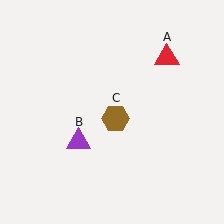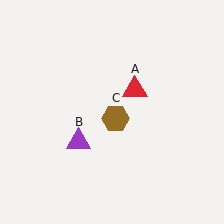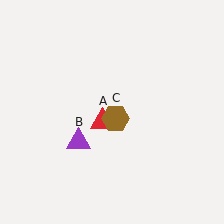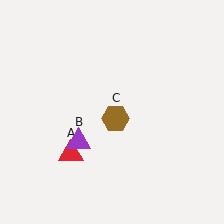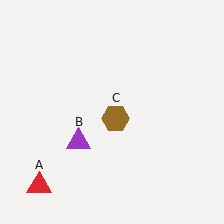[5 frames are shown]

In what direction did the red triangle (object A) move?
The red triangle (object A) moved down and to the left.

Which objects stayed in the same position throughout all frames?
Purple triangle (object B) and brown hexagon (object C) remained stationary.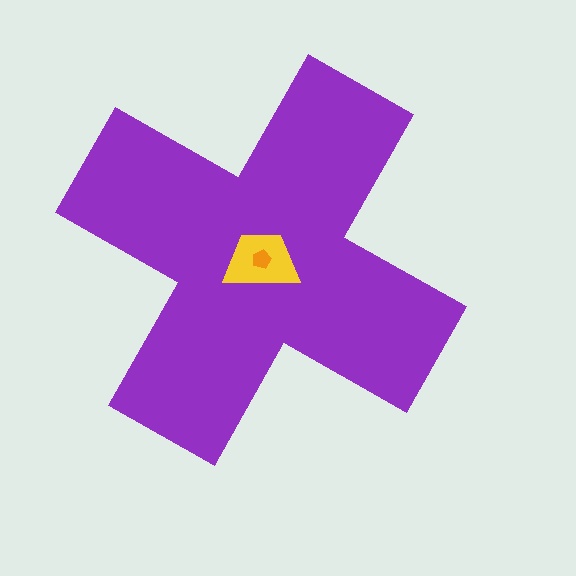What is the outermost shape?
The purple cross.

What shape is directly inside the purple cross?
The yellow trapezoid.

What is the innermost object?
The orange pentagon.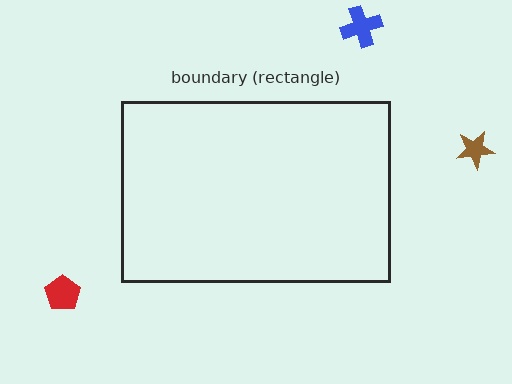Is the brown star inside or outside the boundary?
Outside.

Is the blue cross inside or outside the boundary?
Outside.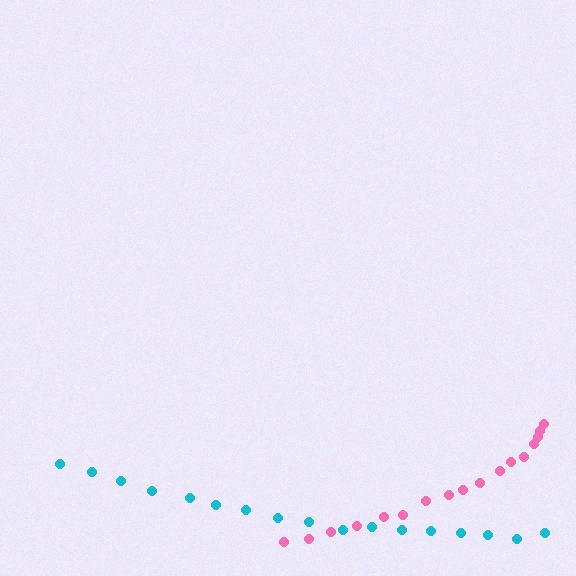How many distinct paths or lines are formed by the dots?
There are 2 distinct paths.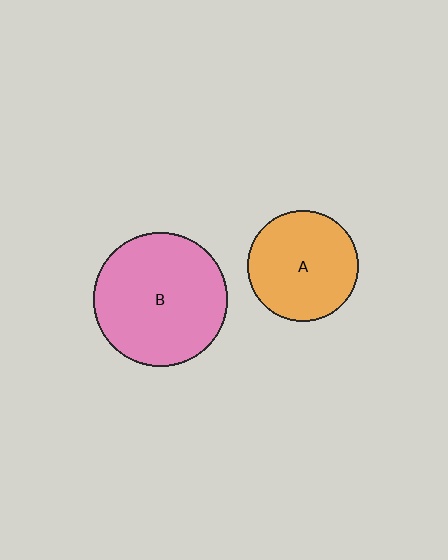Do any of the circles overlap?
No, none of the circles overlap.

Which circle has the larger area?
Circle B (pink).